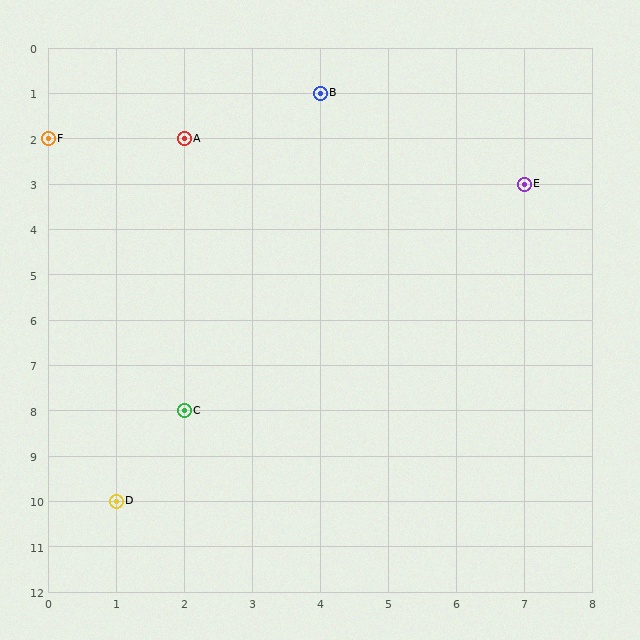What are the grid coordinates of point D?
Point D is at grid coordinates (1, 10).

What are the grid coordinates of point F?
Point F is at grid coordinates (0, 2).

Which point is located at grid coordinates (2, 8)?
Point C is at (2, 8).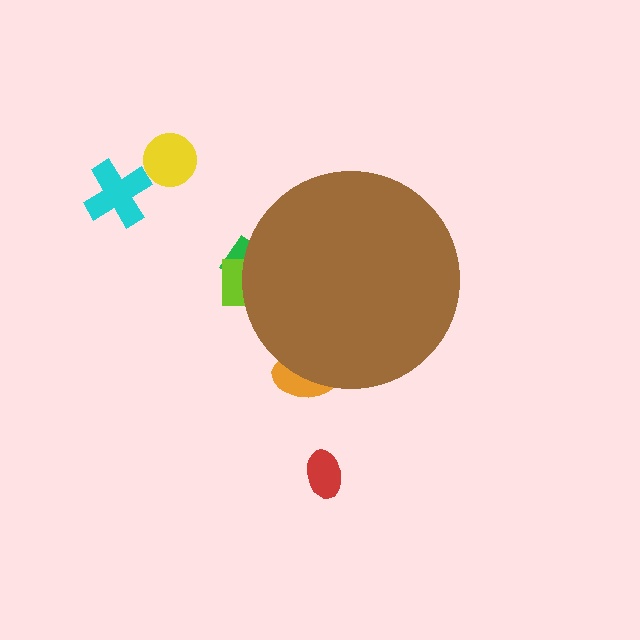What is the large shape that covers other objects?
A brown circle.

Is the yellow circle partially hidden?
No, the yellow circle is fully visible.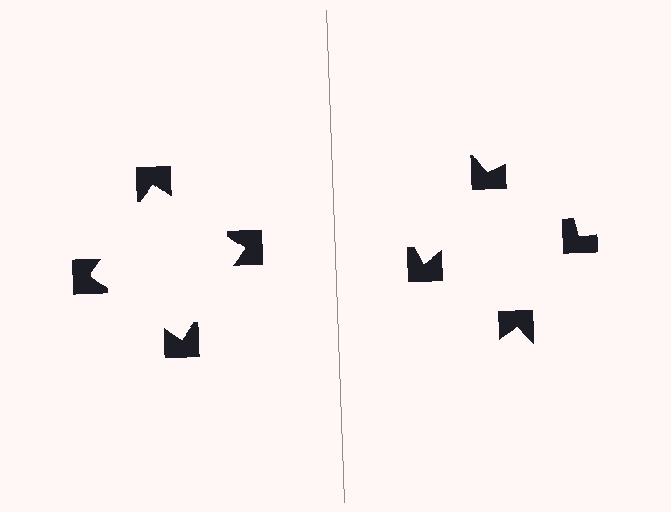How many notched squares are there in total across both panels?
8 — 4 on each side.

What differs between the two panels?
The notched squares are positioned identically on both sides; only the wedge orientations differ. On the left they align to a square; on the right they are misaligned.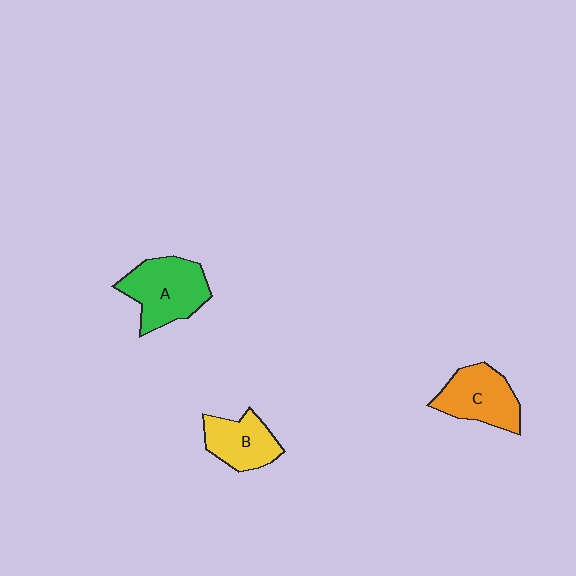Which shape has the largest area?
Shape A (green).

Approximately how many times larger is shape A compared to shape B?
Approximately 1.4 times.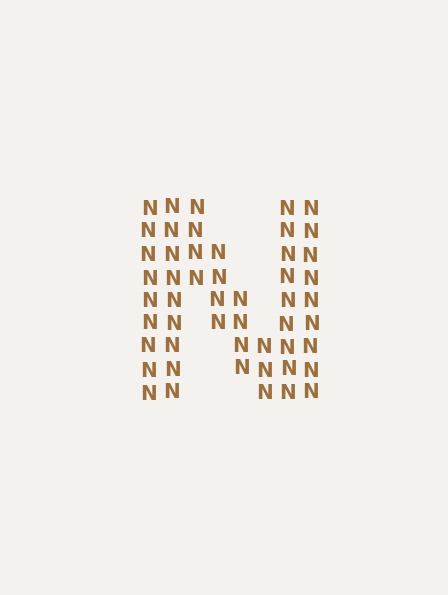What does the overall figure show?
The overall figure shows the letter N.